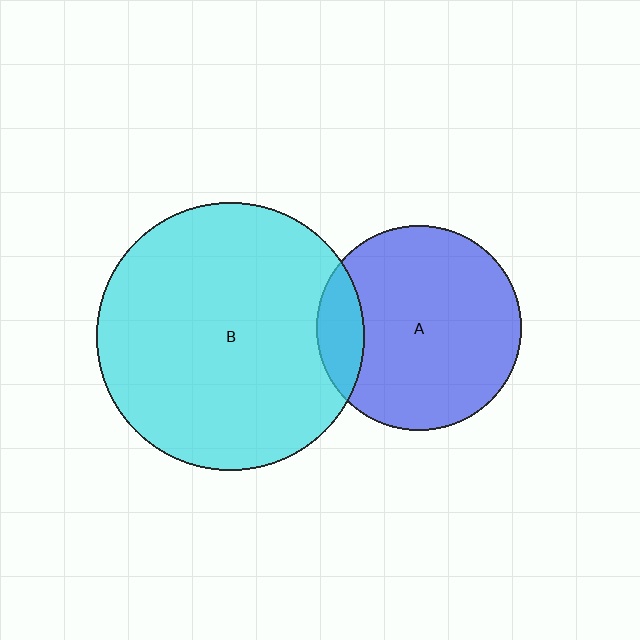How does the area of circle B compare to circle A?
Approximately 1.7 times.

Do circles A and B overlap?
Yes.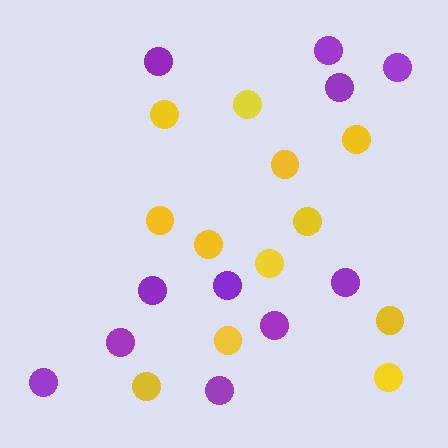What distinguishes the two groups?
There are 2 groups: one group of yellow circles (12) and one group of purple circles (11).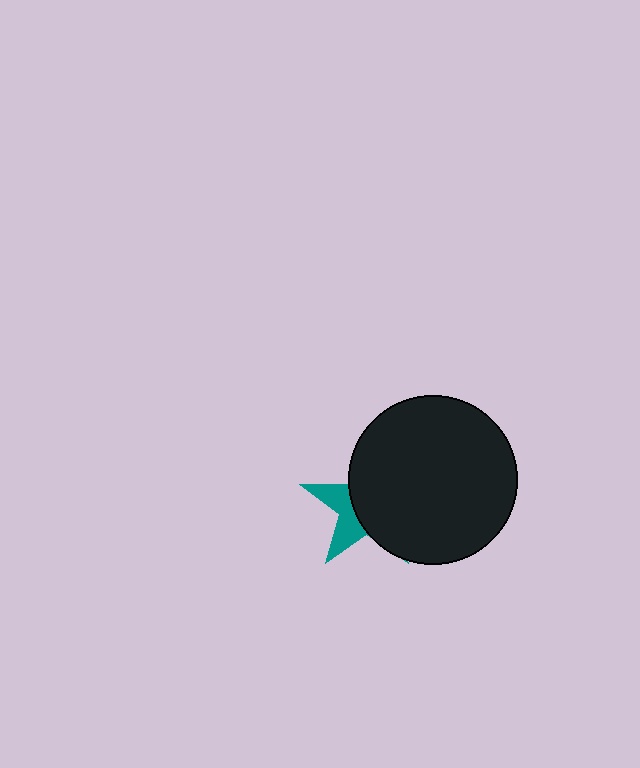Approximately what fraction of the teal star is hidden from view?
Roughly 67% of the teal star is hidden behind the black circle.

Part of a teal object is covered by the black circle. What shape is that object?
It is a star.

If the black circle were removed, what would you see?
You would see the complete teal star.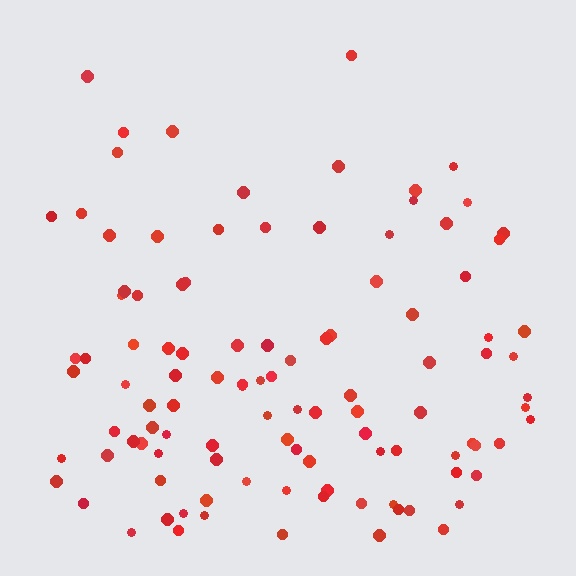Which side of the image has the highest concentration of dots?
The bottom.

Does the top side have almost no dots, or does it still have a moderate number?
Still a moderate number, just noticeably fewer than the bottom.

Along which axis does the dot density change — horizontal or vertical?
Vertical.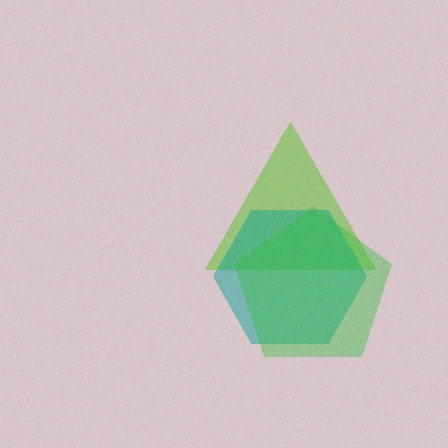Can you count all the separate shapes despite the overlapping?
Yes, there are 3 separate shapes.